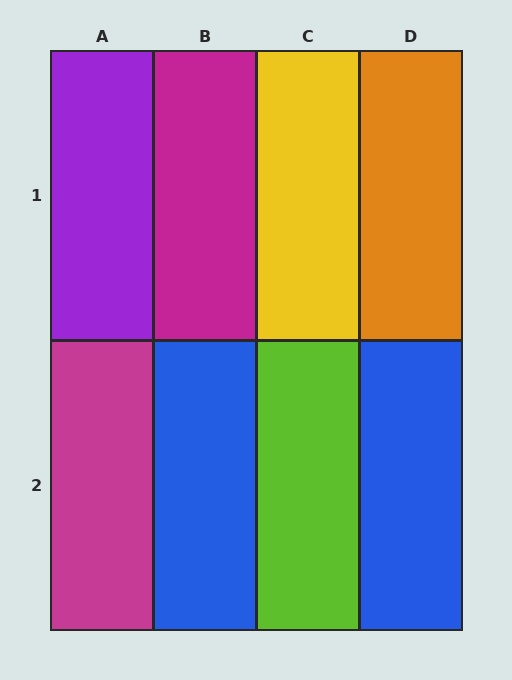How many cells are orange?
1 cell is orange.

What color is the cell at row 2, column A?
Magenta.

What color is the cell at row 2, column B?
Blue.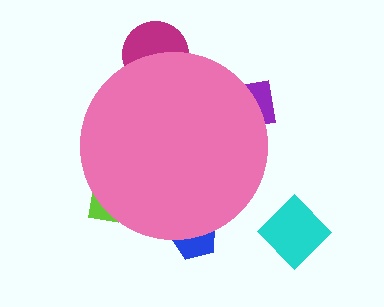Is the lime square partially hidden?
Yes, the lime square is partially hidden behind the pink circle.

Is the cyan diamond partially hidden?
No, the cyan diamond is fully visible.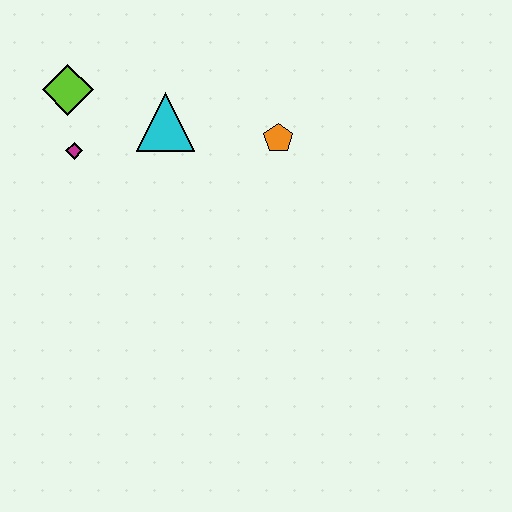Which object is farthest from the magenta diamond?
The orange pentagon is farthest from the magenta diamond.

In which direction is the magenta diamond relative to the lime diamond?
The magenta diamond is below the lime diamond.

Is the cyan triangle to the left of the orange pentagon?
Yes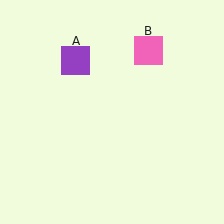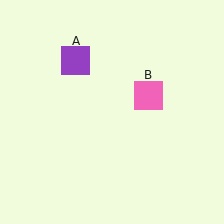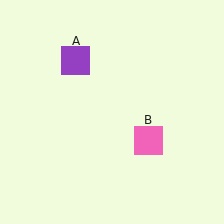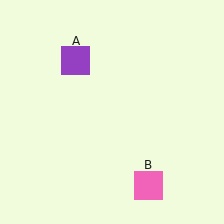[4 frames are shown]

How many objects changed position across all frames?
1 object changed position: pink square (object B).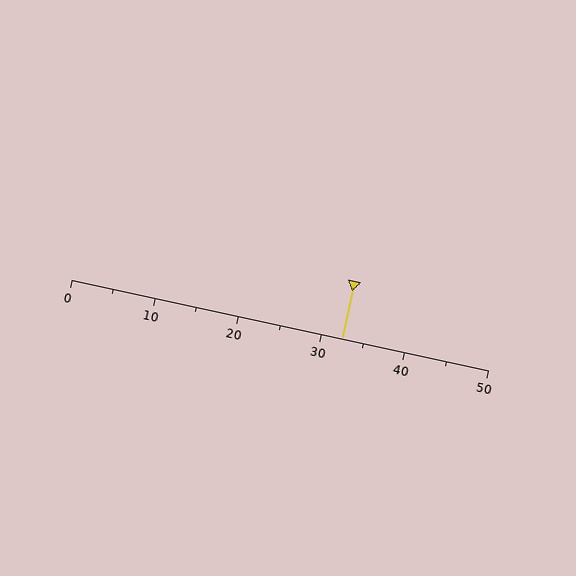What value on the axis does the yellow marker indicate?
The marker indicates approximately 32.5.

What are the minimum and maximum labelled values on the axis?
The axis runs from 0 to 50.